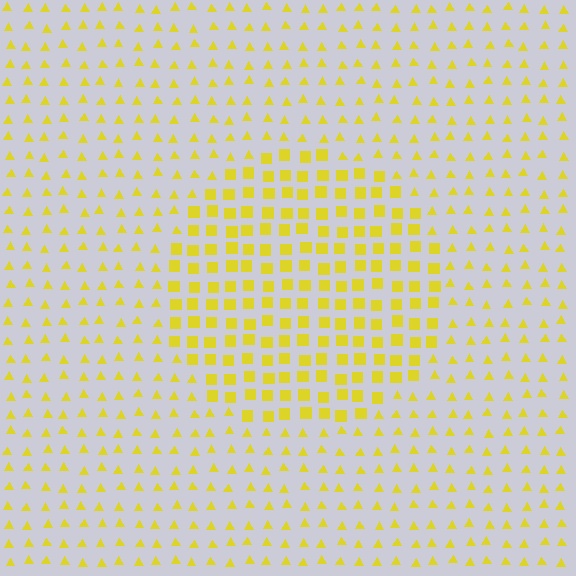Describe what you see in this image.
The image is filled with small yellow elements arranged in a uniform grid. A circle-shaped region contains squares, while the surrounding area contains triangles. The boundary is defined purely by the change in element shape.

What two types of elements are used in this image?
The image uses squares inside the circle region and triangles outside it.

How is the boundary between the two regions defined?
The boundary is defined by a change in element shape: squares inside vs. triangles outside. All elements share the same color and spacing.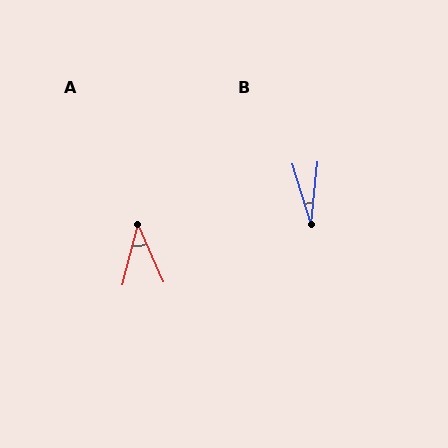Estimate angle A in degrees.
Approximately 39 degrees.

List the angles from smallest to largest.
B (23°), A (39°).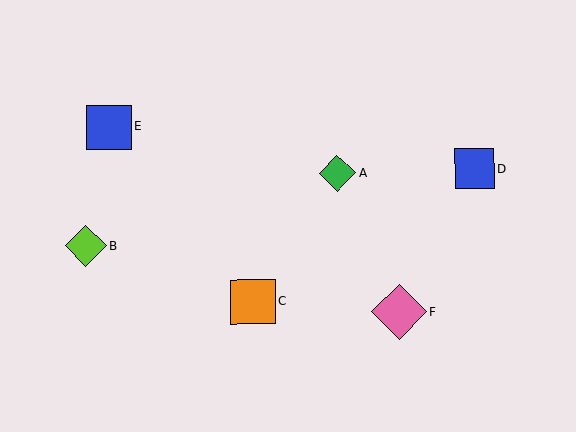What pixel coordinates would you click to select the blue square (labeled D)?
Click at (474, 169) to select the blue square D.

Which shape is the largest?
The pink diamond (labeled F) is the largest.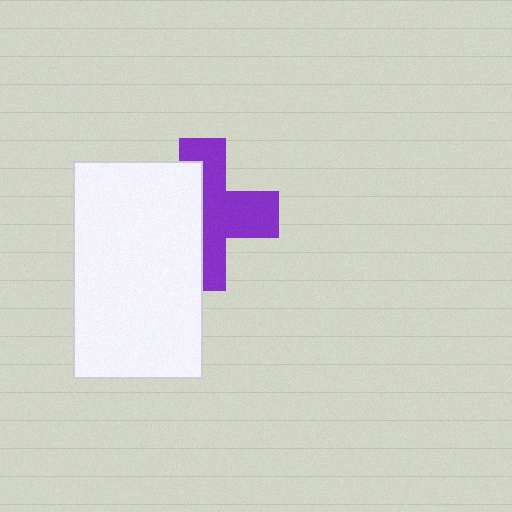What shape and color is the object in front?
The object in front is a white rectangle.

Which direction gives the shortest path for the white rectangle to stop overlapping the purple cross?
Moving left gives the shortest separation.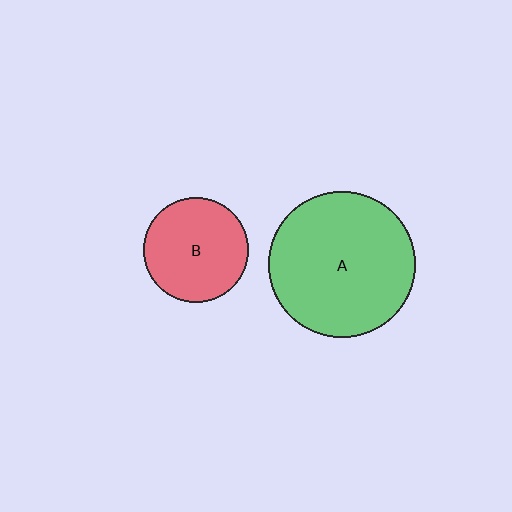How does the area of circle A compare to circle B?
Approximately 1.9 times.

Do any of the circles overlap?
No, none of the circles overlap.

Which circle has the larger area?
Circle A (green).